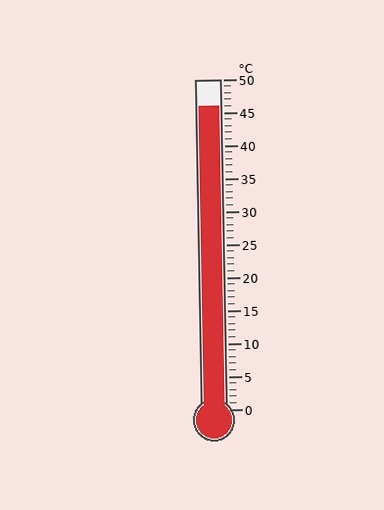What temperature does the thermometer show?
The thermometer shows approximately 46°C.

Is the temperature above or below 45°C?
The temperature is above 45°C.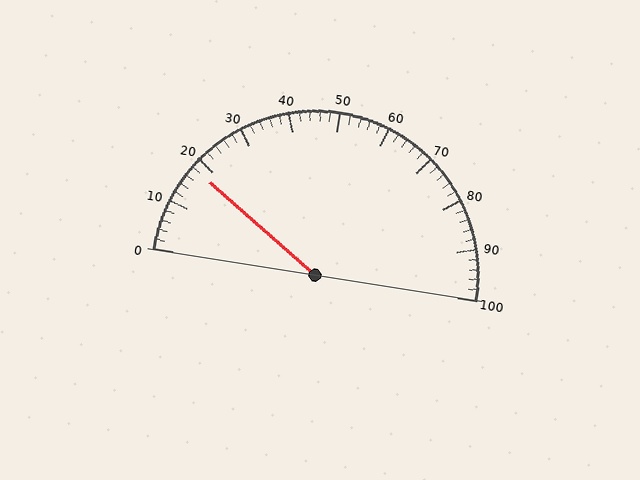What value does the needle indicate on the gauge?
The needle indicates approximately 18.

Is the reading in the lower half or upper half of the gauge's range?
The reading is in the lower half of the range (0 to 100).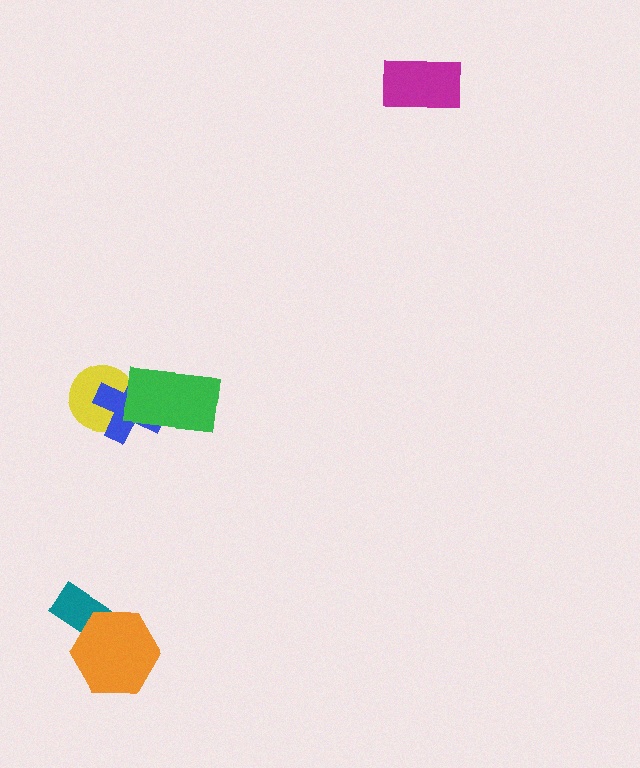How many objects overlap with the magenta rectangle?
0 objects overlap with the magenta rectangle.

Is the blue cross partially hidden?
Yes, it is partially covered by another shape.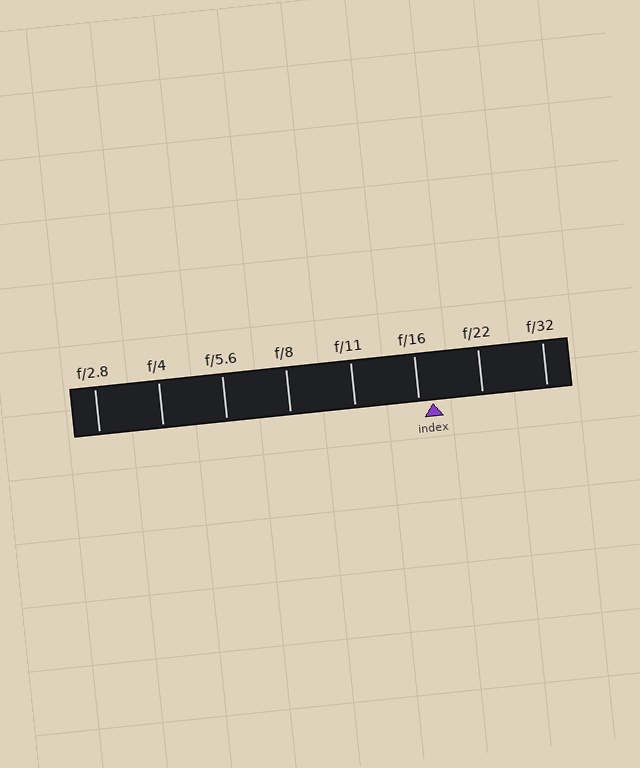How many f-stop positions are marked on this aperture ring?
There are 8 f-stop positions marked.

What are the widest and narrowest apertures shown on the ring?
The widest aperture shown is f/2.8 and the narrowest is f/32.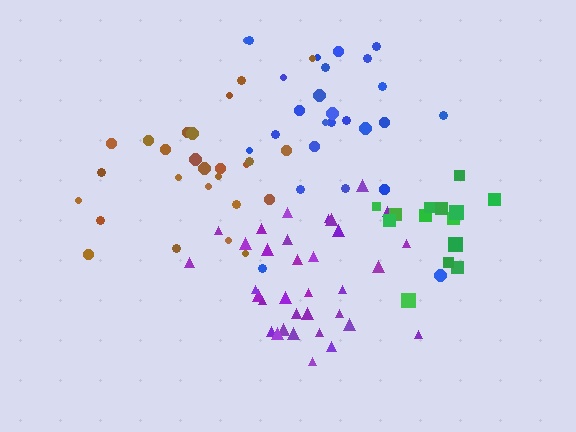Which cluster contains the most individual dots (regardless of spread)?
Purple (34).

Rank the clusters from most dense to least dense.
purple, green, blue, brown.